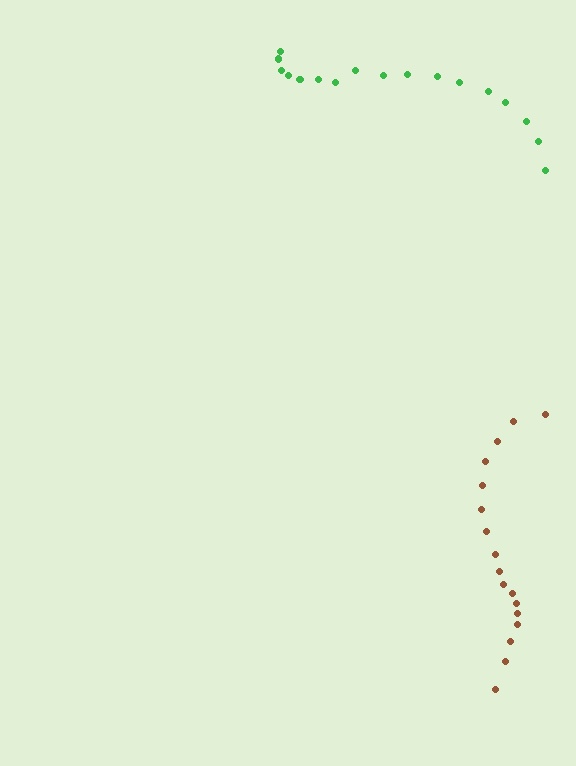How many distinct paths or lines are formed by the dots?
There are 2 distinct paths.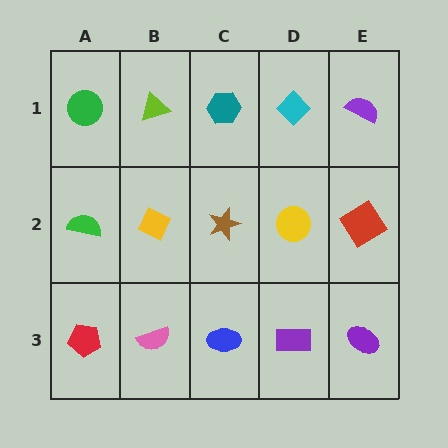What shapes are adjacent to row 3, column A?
A green semicircle (row 2, column A), a pink semicircle (row 3, column B).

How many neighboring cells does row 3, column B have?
3.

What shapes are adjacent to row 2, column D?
A cyan diamond (row 1, column D), a purple rectangle (row 3, column D), a brown star (row 2, column C), a red diamond (row 2, column E).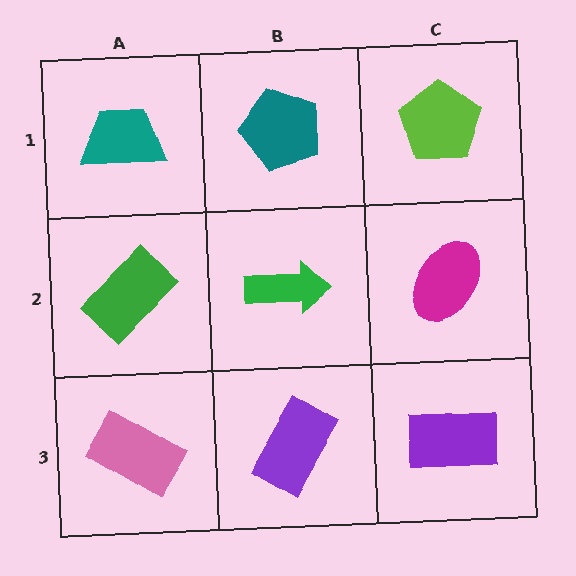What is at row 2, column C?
A magenta ellipse.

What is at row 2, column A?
A green rectangle.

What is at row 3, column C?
A purple rectangle.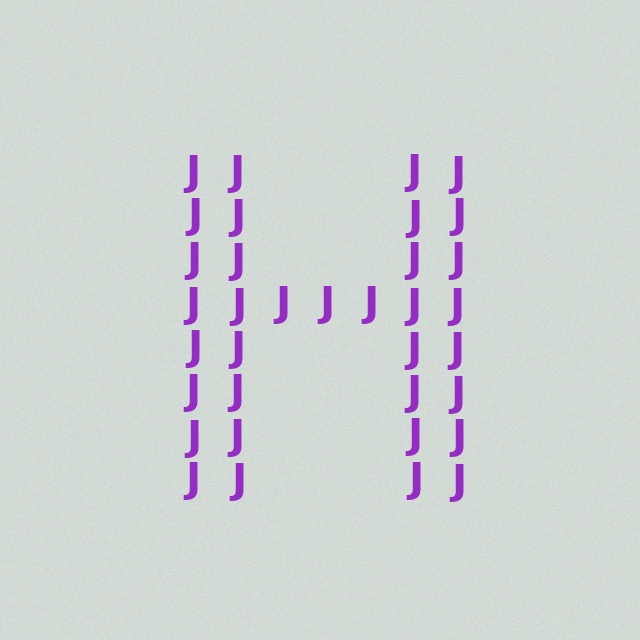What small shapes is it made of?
It is made of small letter J's.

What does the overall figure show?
The overall figure shows the letter H.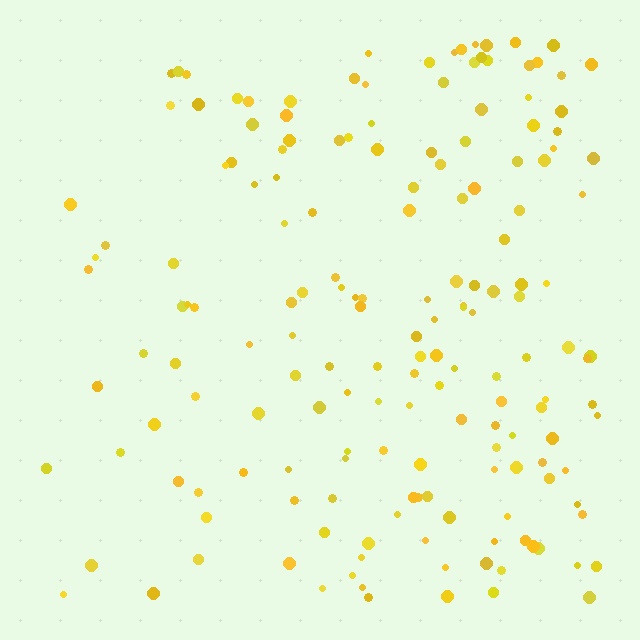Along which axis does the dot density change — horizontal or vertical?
Horizontal.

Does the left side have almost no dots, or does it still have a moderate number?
Still a moderate number, just noticeably fewer than the right.